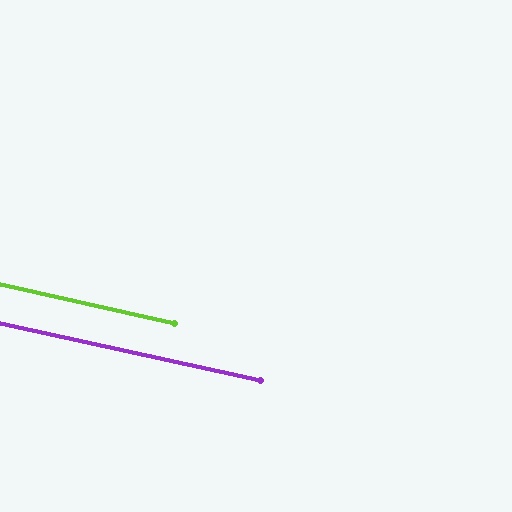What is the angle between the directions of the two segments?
Approximately 0 degrees.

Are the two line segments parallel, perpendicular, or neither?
Parallel — their directions differ by only 0.1°.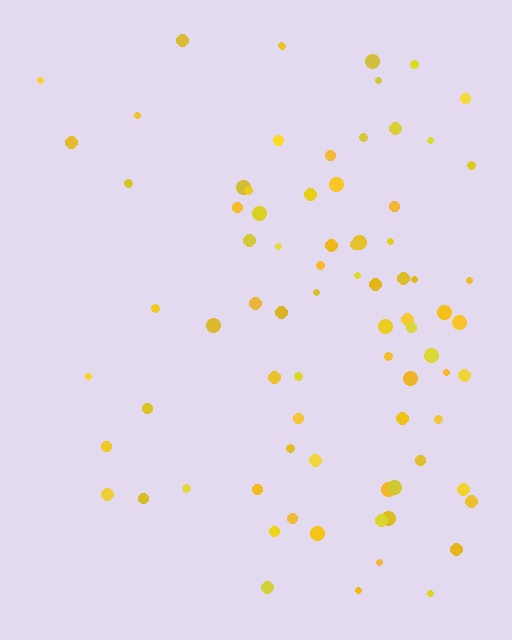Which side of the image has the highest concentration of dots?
The right.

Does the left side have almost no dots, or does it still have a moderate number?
Still a moderate number, just noticeably fewer than the right.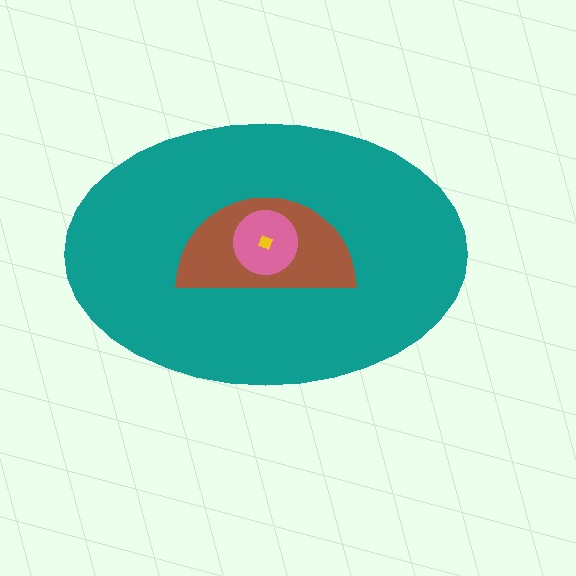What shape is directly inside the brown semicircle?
The pink circle.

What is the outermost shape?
The teal ellipse.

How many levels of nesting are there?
4.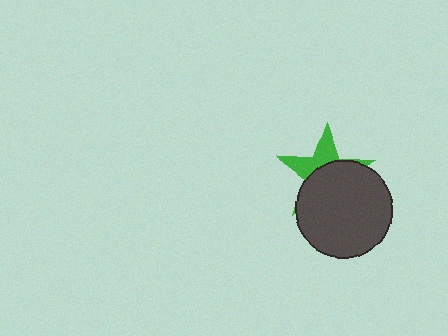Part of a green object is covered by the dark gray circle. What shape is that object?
It is a star.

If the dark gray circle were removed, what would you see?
You would see the complete green star.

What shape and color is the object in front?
The object in front is a dark gray circle.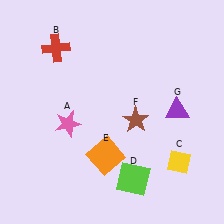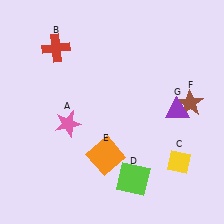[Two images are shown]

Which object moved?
The brown star (F) moved right.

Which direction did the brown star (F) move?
The brown star (F) moved right.